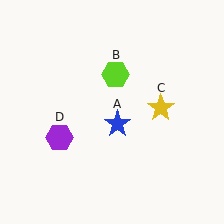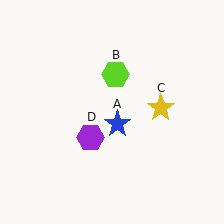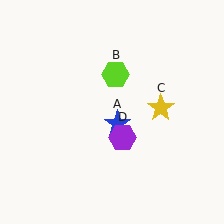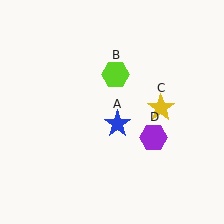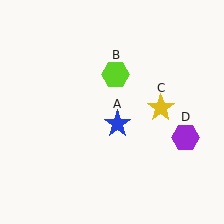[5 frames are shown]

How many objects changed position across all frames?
1 object changed position: purple hexagon (object D).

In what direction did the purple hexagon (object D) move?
The purple hexagon (object D) moved right.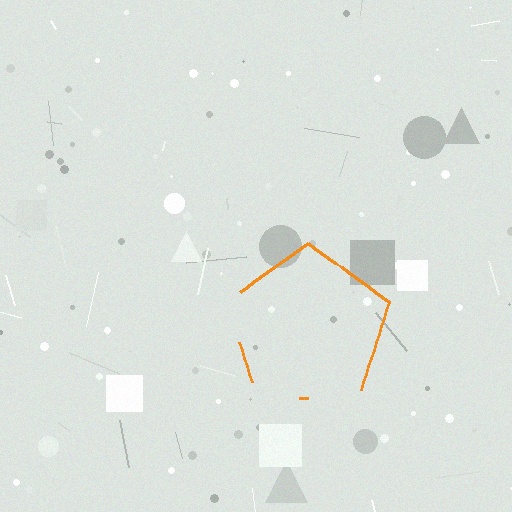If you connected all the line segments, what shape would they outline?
They would outline a pentagon.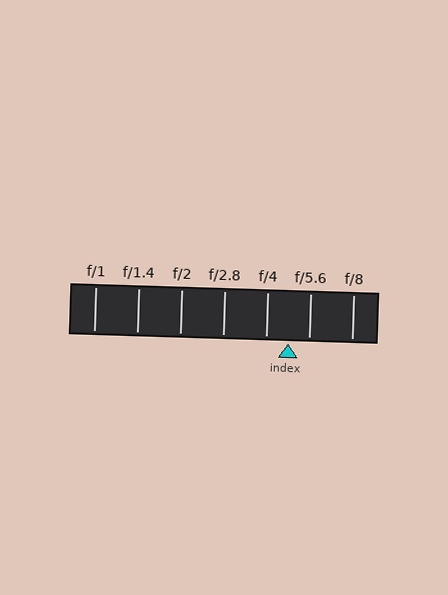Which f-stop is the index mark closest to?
The index mark is closest to f/5.6.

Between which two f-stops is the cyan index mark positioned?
The index mark is between f/4 and f/5.6.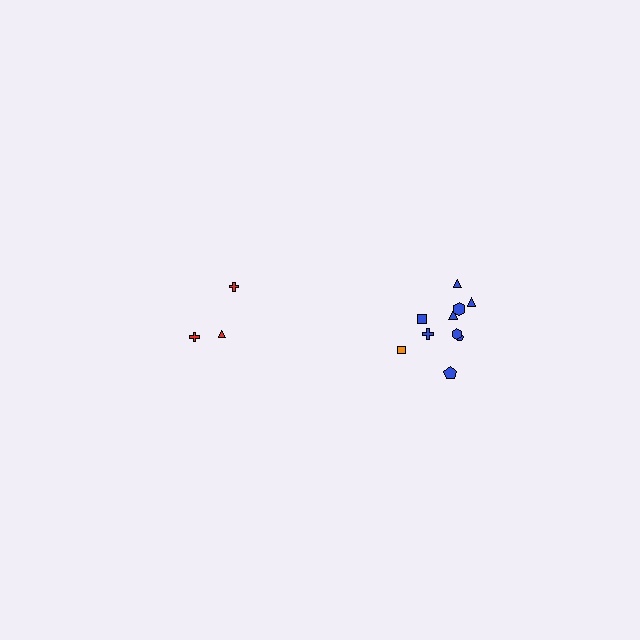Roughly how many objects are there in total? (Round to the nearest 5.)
Roughly 15 objects in total.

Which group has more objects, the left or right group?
The right group.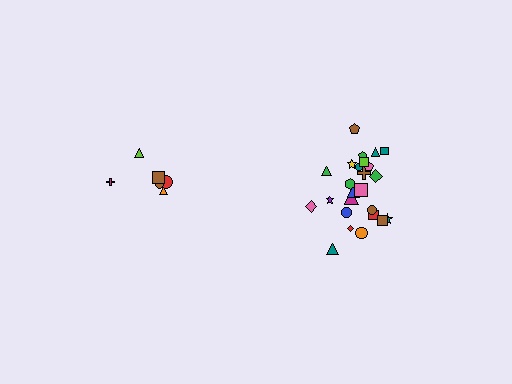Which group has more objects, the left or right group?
The right group.